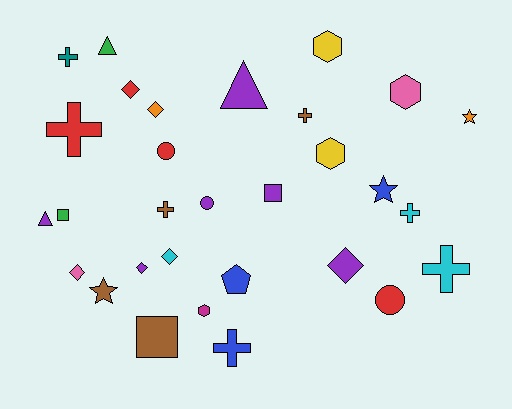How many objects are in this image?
There are 30 objects.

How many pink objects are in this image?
There are 2 pink objects.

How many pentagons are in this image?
There is 1 pentagon.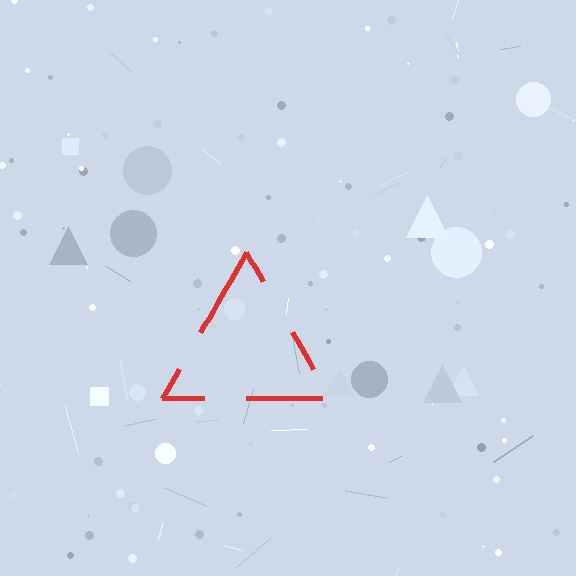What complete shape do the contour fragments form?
The contour fragments form a triangle.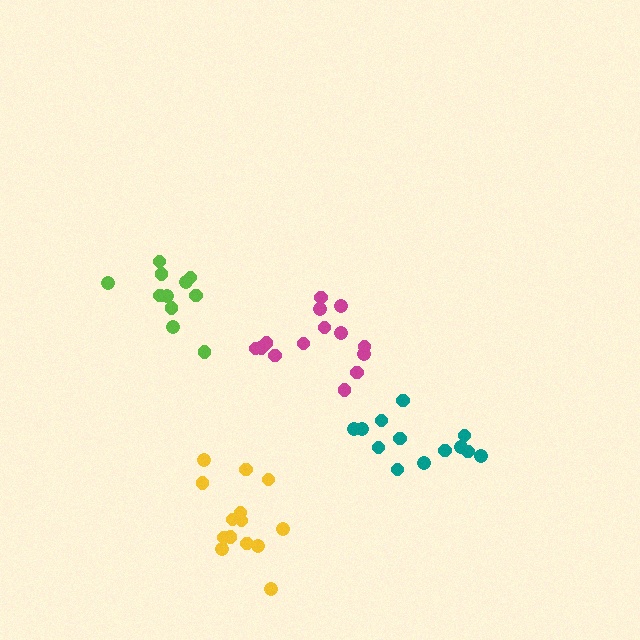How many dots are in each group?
Group 1: 15 dots, Group 2: 14 dots, Group 3: 11 dots, Group 4: 13 dots (53 total).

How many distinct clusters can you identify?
There are 4 distinct clusters.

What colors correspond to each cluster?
The clusters are colored: magenta, yellow, lime, teal.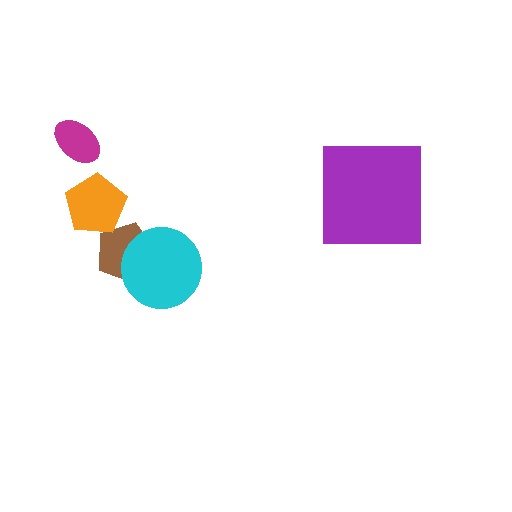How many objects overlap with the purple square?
0 objects overlap with the purple square.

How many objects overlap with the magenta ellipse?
0 objects overlap with the magenta ellipse.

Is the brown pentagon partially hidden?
Yes, it is partially covered by another shape.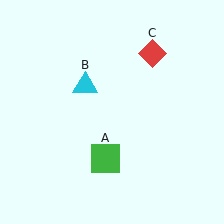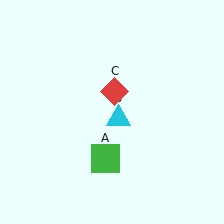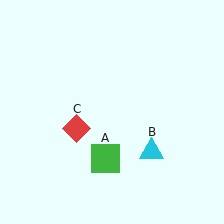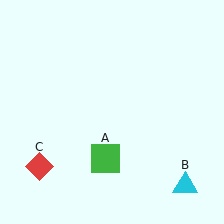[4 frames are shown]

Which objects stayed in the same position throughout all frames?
Green square (object A) remained stationary.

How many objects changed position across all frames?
2 objects changed position: cyan triangle (object B), red diamond (object C).